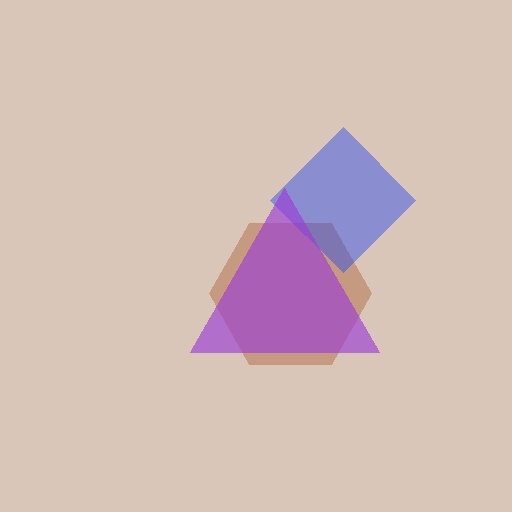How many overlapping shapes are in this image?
There are 3 overlapping shapes in the image.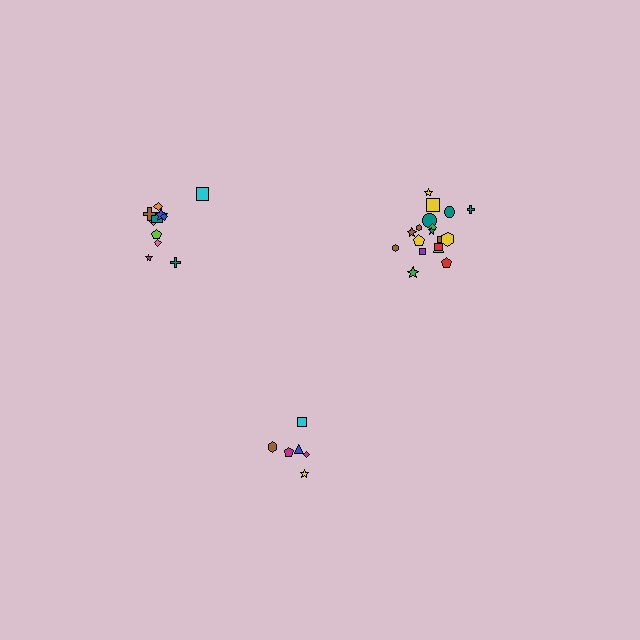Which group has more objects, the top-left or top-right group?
The top-right group.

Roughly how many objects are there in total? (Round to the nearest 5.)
Roughly 35 objects in total.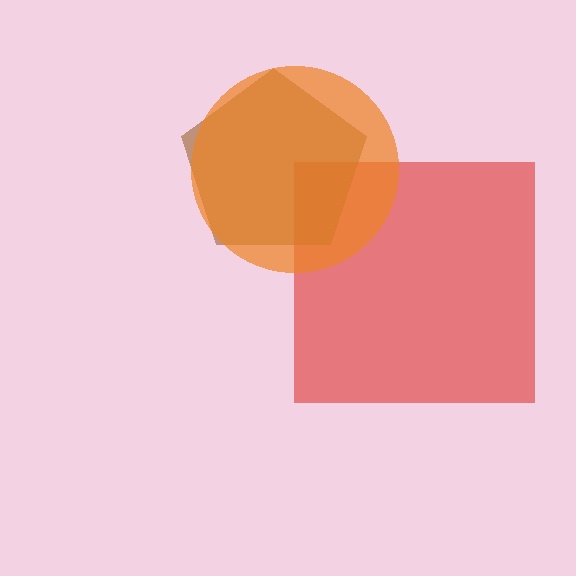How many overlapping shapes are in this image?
There are 3 overlapping shapes in the image.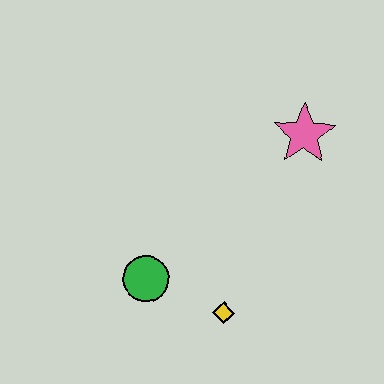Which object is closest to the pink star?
The yellow diamond is closest to the pink star.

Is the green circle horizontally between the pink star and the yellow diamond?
No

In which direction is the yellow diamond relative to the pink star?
The yellow diamond is below the pink star.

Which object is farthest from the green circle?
The pink star is farthest from the green circle.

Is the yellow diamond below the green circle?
Yes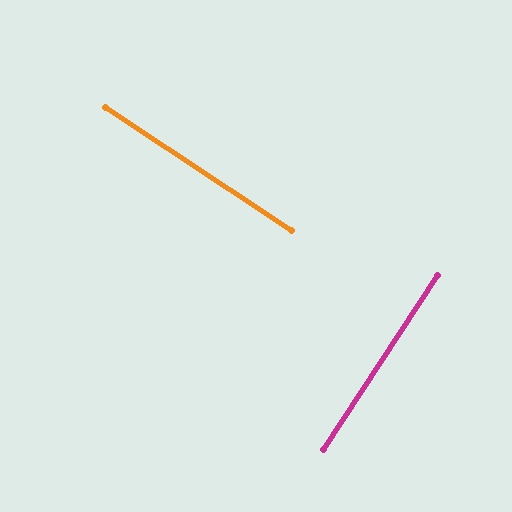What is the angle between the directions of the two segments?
Approximately 90 degrees.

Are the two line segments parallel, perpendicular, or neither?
Perpendicular — they meet at approximately 90°.